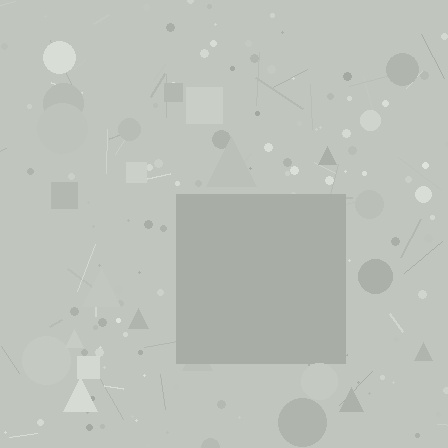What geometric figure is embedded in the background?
A square is embedded in the background.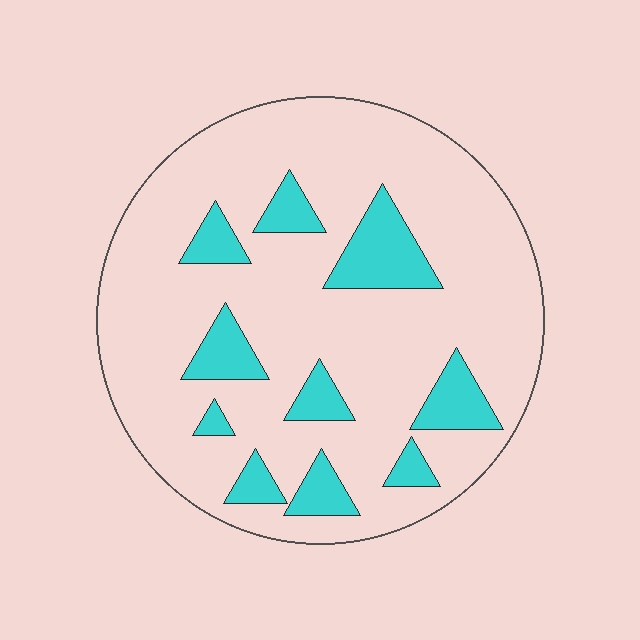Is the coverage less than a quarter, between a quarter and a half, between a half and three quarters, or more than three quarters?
Less than a quarter.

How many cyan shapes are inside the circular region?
10.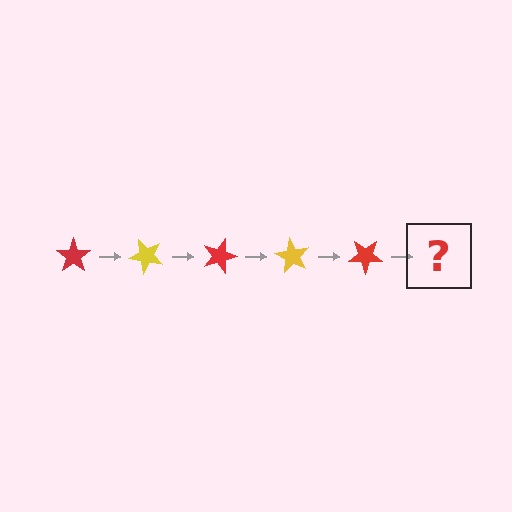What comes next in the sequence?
The next element should be a yellow star, rotated 225 degrees from the start.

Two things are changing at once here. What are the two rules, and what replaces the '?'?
The two rules are that it rotates 45 degrees each step and the color cycles through red and yellow. The '?' should be a yellow star, rotated 225 degrees from the start.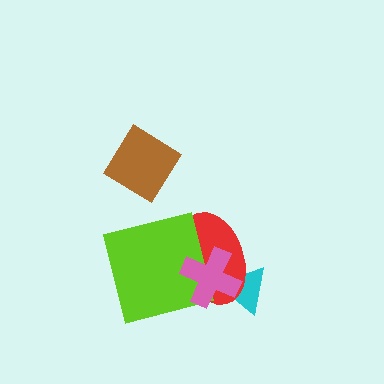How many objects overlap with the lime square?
2 objects overlap with the lime square.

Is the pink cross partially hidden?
No, no other shape covers it.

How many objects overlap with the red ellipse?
3 objects overlap with the red ellipse.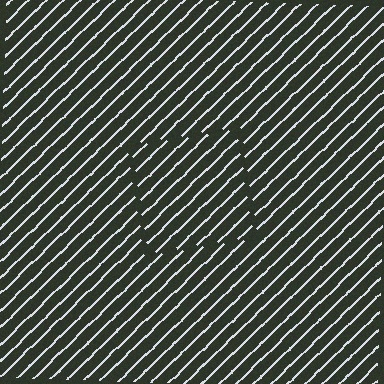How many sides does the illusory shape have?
4 sides — the line-ends trace a square.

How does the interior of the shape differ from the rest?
The interior of the shape contains the same grating, shifted by half a period — the contour is defined by the phase discontinuity where line-ends from the inner and outer gratings abut.